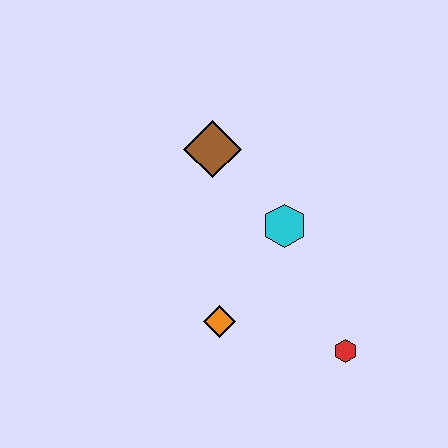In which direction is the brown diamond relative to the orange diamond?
The brown diamond is above the orange diamond.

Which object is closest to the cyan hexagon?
The brown diamond is closest to the cyan hexagon.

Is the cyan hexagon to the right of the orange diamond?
Yes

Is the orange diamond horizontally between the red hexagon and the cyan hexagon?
No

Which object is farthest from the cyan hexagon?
The red hexagon is farthest from the cyan hexagon.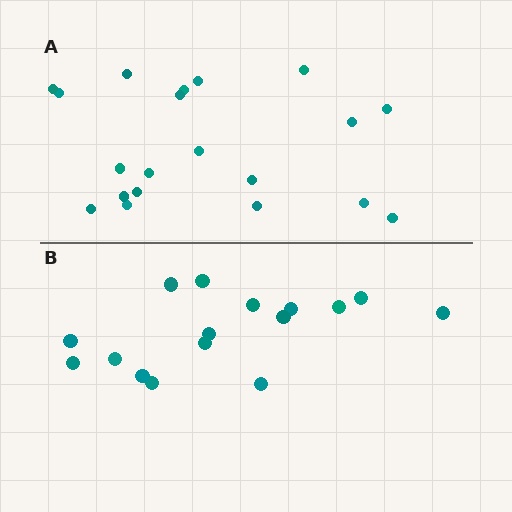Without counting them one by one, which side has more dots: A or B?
Region A (the top region) has more dots.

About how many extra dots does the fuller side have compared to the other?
Region A has about 4 more dots than region B.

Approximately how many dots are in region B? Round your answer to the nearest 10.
About 20 dots. (The exact count is 16, which rounds to 20.)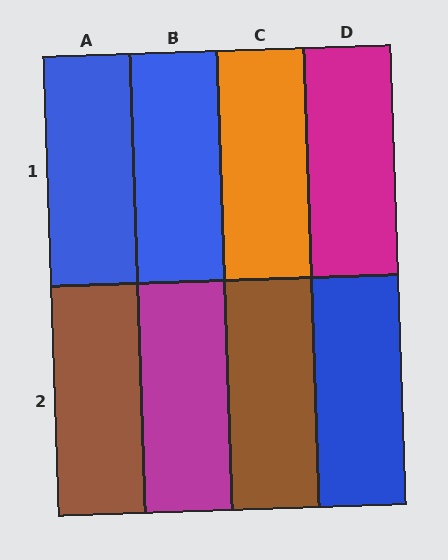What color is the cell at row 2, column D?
Blue.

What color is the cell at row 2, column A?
Brown.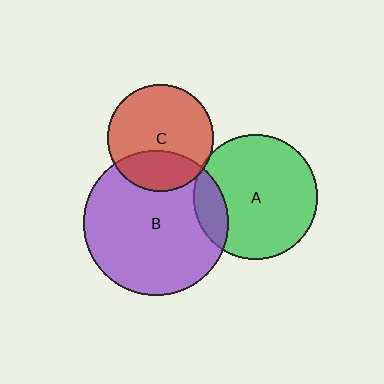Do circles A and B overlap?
Yes.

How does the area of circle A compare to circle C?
Approximately 1.4 times.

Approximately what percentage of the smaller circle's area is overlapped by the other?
Approximately 15%.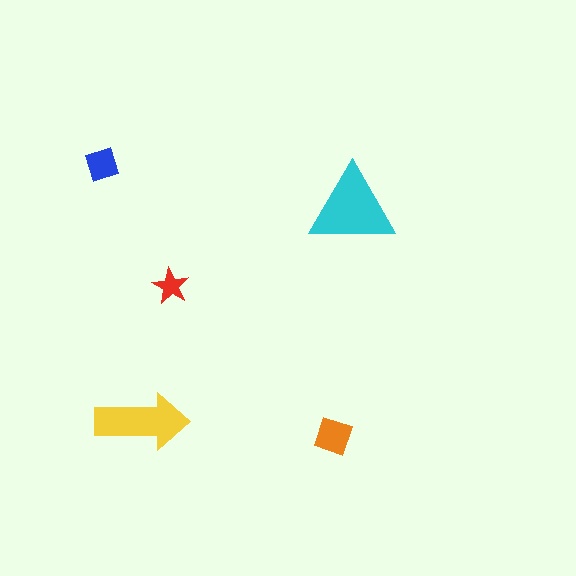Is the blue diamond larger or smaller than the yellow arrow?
Smaller.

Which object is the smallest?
The red star.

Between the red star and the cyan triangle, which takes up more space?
The cyan triangle.